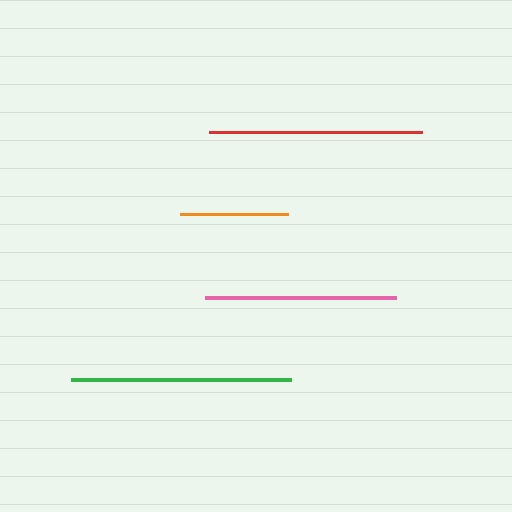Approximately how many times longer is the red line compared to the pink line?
The red line is approximately 1.1 times the length of the pink line.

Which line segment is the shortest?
The orange line is the shortest at approximately 107 pixels.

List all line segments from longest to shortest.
From longest to shortest: green, red, pink, orange.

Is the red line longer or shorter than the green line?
The green line is longer than the red line.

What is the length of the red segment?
The red segment is approximately 213 pixels long.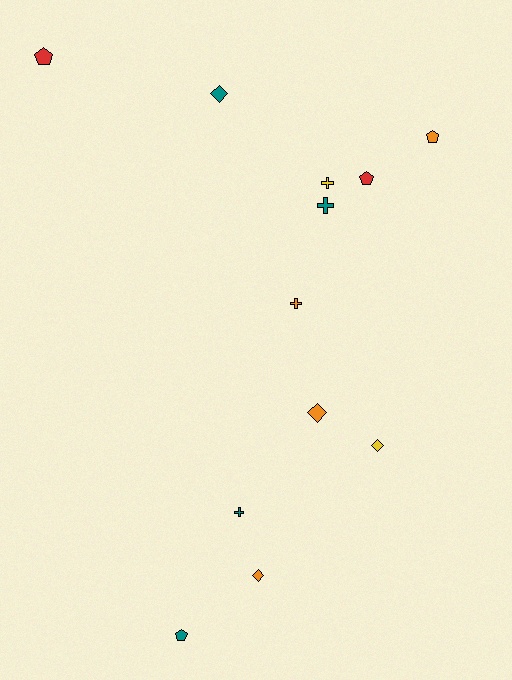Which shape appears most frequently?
Cross, with 4 objects.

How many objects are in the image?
There are 12 objects.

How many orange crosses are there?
There is 1 orange cross.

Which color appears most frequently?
Orange, with 4 objects.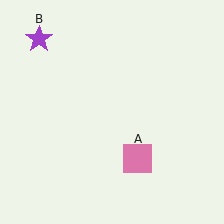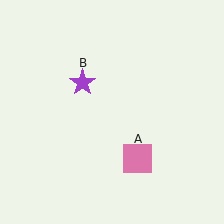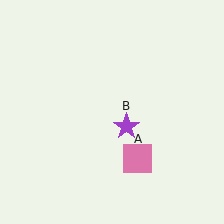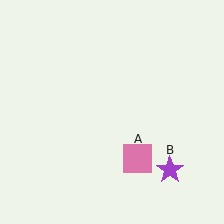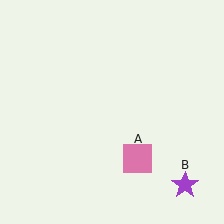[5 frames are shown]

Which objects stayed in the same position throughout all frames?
Pink square (object A) remained stationary.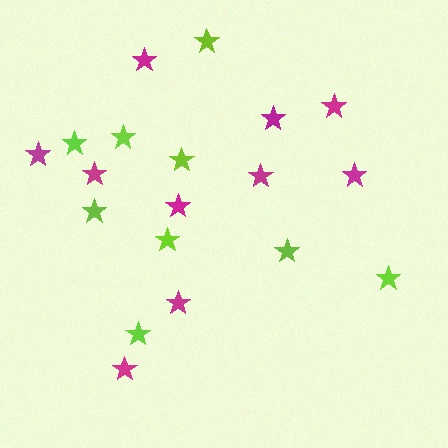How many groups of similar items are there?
There are 2 groups: one group of magenta stars (10) and one group of lime stars (9).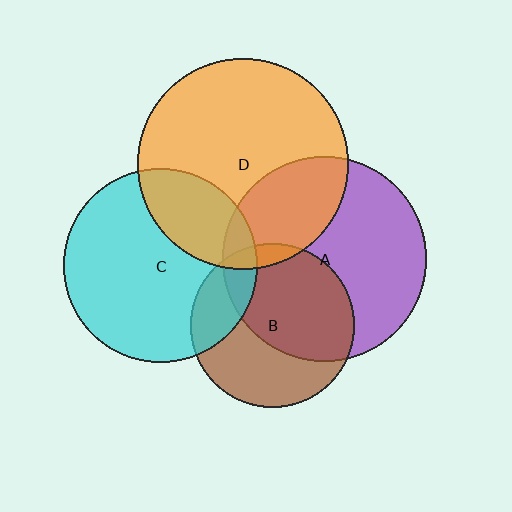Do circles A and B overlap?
Yes.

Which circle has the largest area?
Circle D (orange).